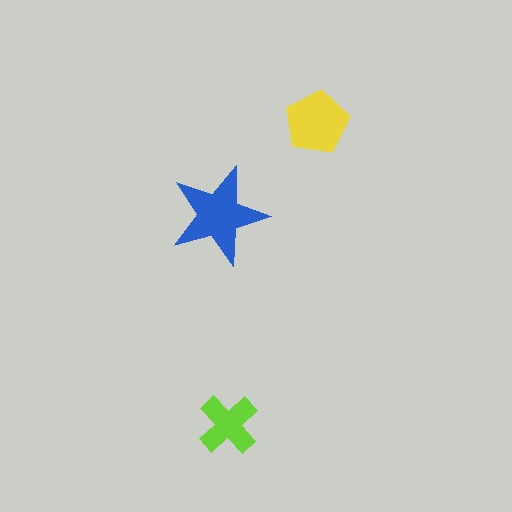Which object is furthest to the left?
The blue star is leftmost.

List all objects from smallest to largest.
The lime cross, the yellow pentagon, the blue star.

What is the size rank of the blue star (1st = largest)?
1st.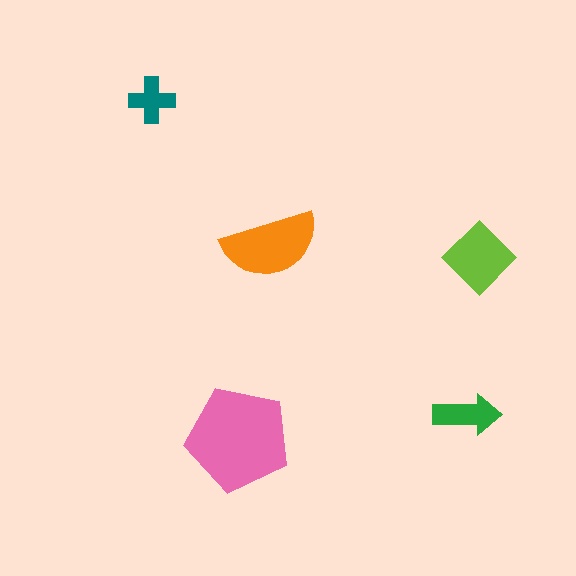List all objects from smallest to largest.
The teal cross, the green arrow, the lime diamond, the orange semicircle, the pink pentagon.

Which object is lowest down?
The pink pentagon is bottommost.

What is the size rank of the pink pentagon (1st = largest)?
1st.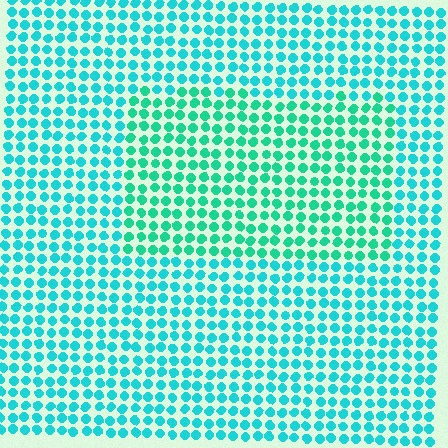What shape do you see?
I see a rectangle.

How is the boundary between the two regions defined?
The boundary is defined purely by a slight shift in hue (about 22 degrees). Spacing, size, and orientation are identical on both sides.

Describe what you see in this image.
The image is filled with small cyan elements in a uniform arrangement. A rectangle-shaped region is visible where the elements are tinted to a slightly different hue, forming a subtle color boundary.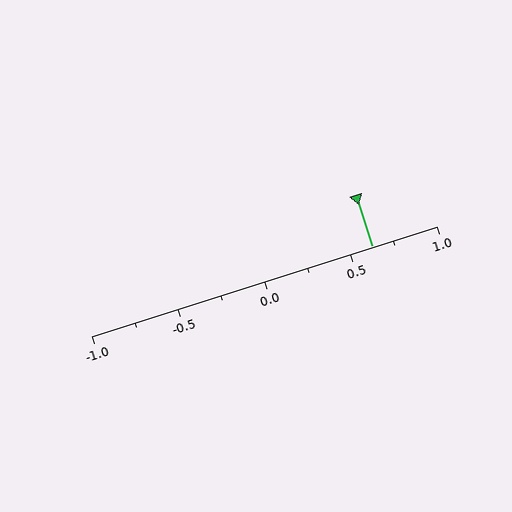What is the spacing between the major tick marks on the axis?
The major ticks are spaced 0.5 apart.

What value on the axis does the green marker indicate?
The marker indicates approximately 0.62.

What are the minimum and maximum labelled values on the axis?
The axis runs from -1.0 to 1.0.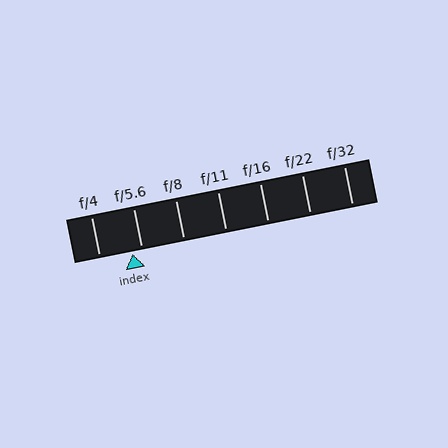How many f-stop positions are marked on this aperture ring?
There are 7 f-stop positions marked.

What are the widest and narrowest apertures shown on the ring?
The widest aperture shown is f/4 and the narrowest is f/32.